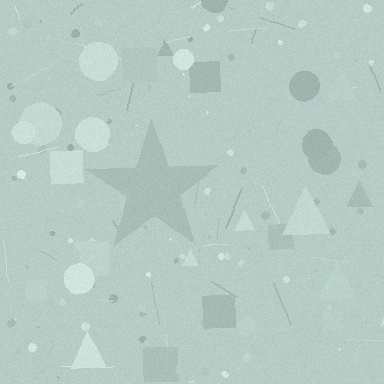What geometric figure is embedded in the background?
A star is embedded in the background.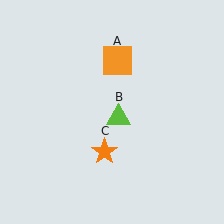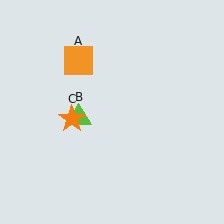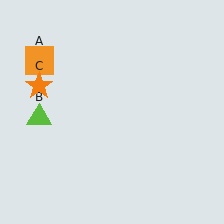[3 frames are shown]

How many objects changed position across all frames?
3 objects changed position: orange square (object A), lime triangle (object B), orange star (object C).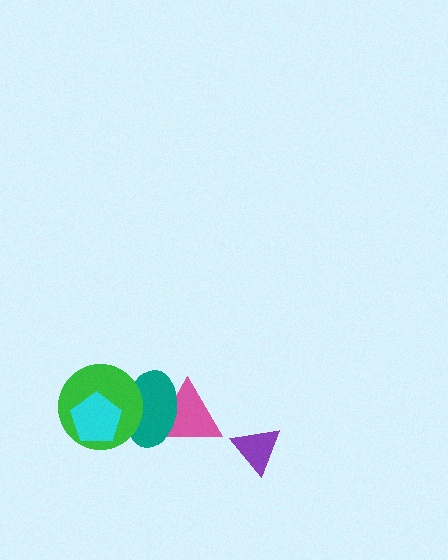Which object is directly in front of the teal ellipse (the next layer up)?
The green circle is directly in front of the teal ellipse.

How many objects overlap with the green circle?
2 objects overlap with the green circle.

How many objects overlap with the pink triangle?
1 object overlaps with the pink triangle.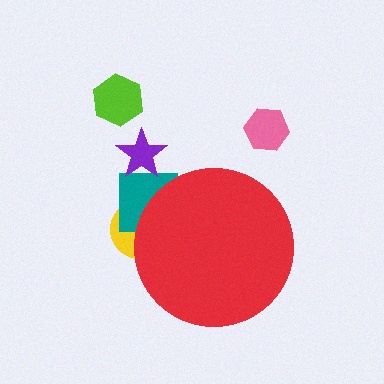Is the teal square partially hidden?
Yes, the teal square is partially hidden behind the red circle.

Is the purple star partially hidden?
No, the purple star is fully visible.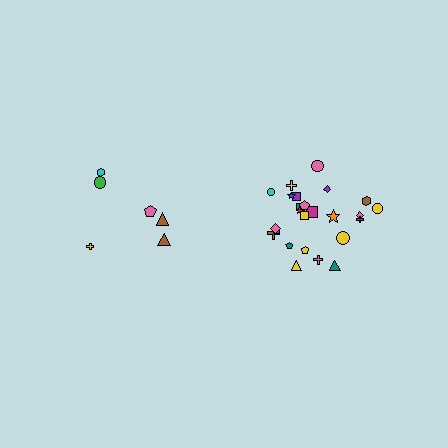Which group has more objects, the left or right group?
The right group.